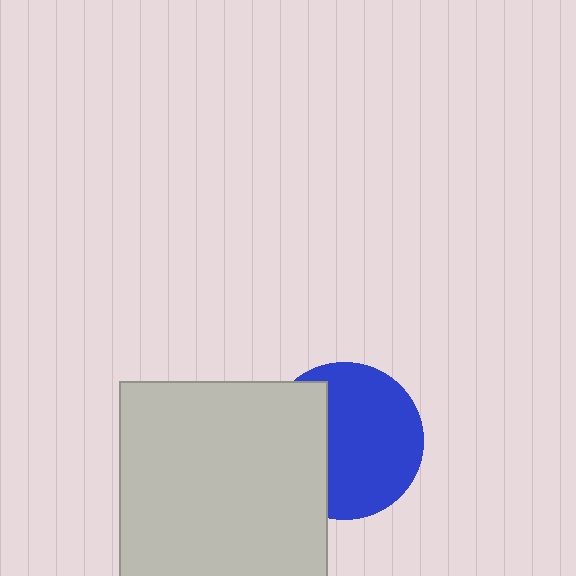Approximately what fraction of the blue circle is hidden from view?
Roughly 35% of the blue circle is hidden behind the light gray square.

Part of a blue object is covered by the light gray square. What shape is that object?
It is a circle.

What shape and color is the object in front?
The object in front is a light gray square.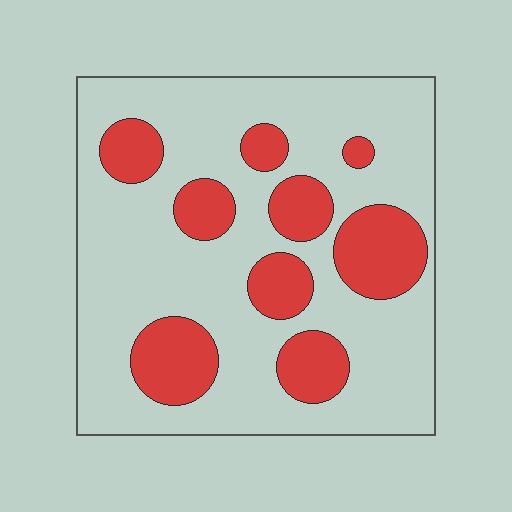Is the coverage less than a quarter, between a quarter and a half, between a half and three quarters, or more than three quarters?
Between a quarter and a half.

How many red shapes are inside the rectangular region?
9.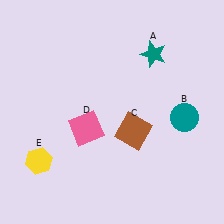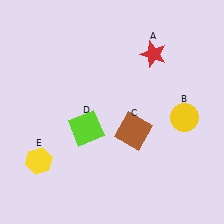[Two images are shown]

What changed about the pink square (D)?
In Image 1, D is pink. In Image 2, it changed to lime.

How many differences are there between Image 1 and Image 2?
There are 3 differences between the two images.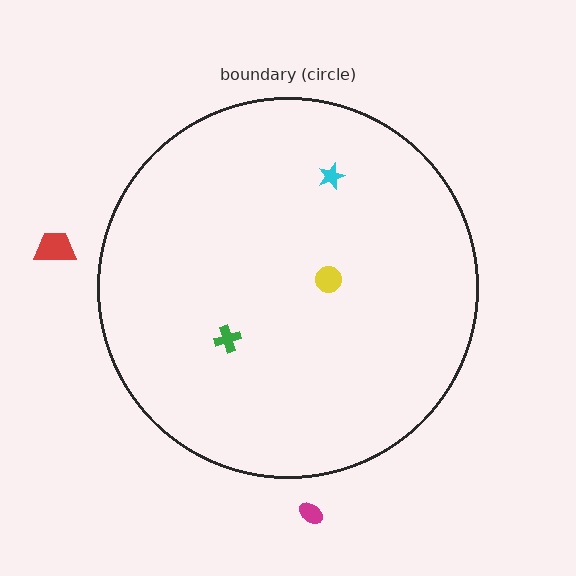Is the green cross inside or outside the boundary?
Inside.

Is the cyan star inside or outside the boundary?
Inside.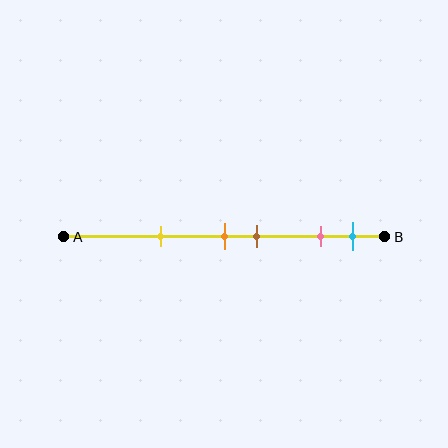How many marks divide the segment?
There are 5 marks dividing the segment.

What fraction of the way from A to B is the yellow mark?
The yellow mark is approximately 30% (0.3) of the way from A to B.